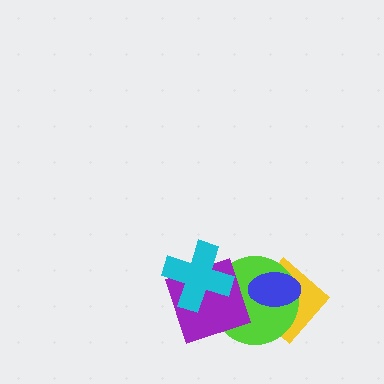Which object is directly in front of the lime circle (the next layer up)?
The blue ellipse is directly in front of the lime circle.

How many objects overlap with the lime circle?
4 objects overlap with the lime circle.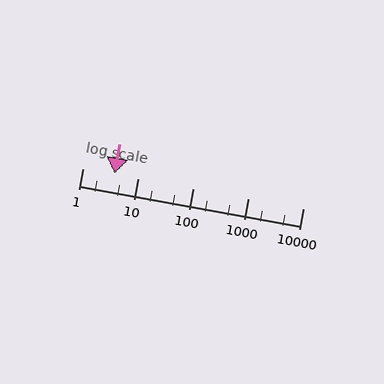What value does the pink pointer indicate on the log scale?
The pointer indicates approximately 3.8.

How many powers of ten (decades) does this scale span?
The scale spans 4 decades, from 1 to 10000.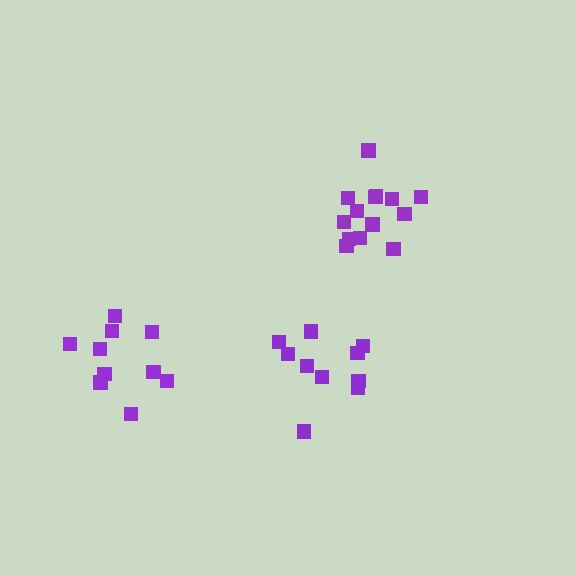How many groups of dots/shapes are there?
There are 3 groups.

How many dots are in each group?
Group 1: 10 dots, Group 2: 14 dots, Group 3: 10 dots (34 total).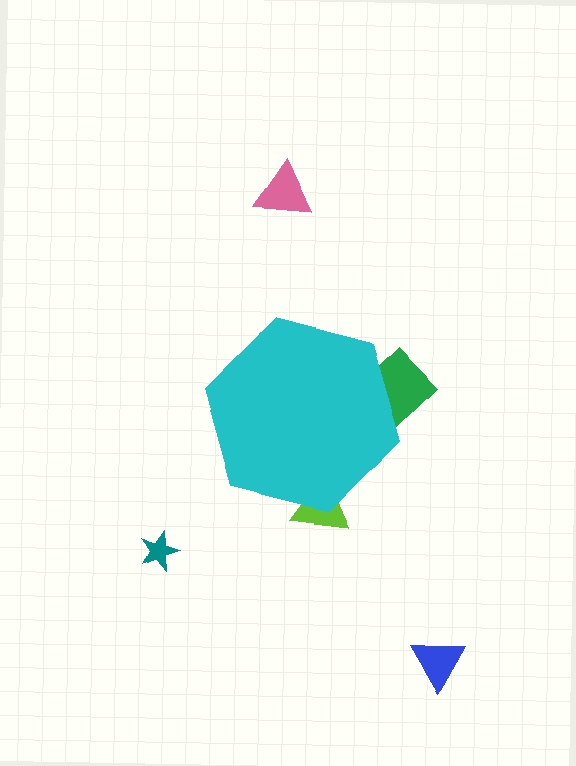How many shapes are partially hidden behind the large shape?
2 shapes are partially hidden.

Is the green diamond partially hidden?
Yes, the green diamond is partially hidden behind the cyan hexagon.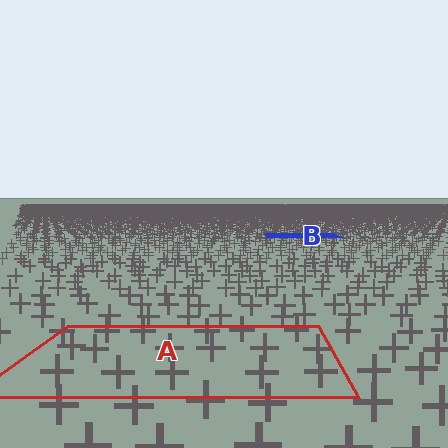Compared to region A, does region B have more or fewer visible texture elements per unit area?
Region B has more texture elements per unit area — they are packed more densely because it is farther away.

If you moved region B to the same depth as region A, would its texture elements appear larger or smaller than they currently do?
They would appear larger. At a closer depth, the same texture elements are projected at a bigger on-screen size.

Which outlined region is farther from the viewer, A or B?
Region B is farther from the viewer — the texture elements inside it appear smaller and more densely packed.